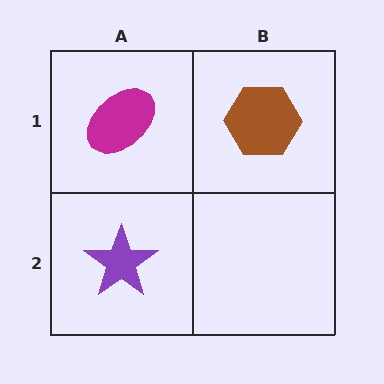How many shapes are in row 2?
1 shape.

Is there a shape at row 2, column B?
No, that cell is empty.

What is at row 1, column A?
A magenta ellipse.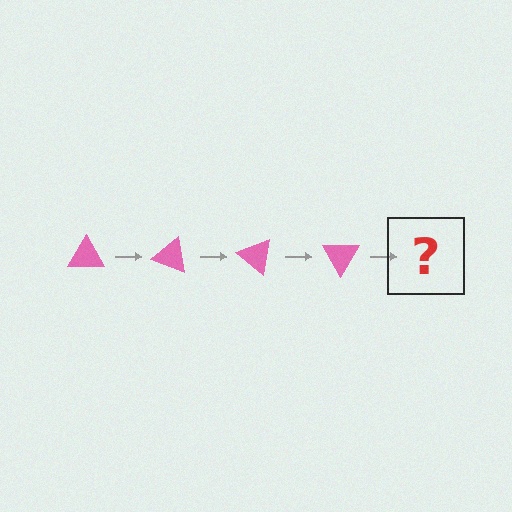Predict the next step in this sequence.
The next step is a pink triangle rotated 80 degrees.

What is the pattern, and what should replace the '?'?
The pattern is that the triangle rotates 20 degrees each step. The '?' should be a pink triangle rotated 80 degrees.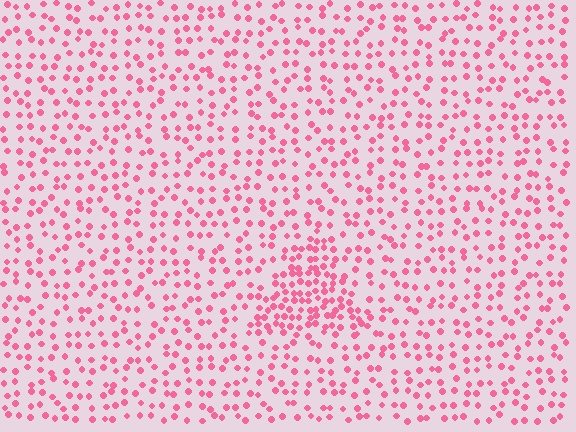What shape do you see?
I see a triangle.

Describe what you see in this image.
The image contains small pink elements arranged at two different densities. A triangle-shaped region is visible where the elements are more densely packed than the surrounding area.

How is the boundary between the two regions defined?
The boundary is defined by a change in element density (approximately 2.1x ratio). All elements are the same color, size, and shape.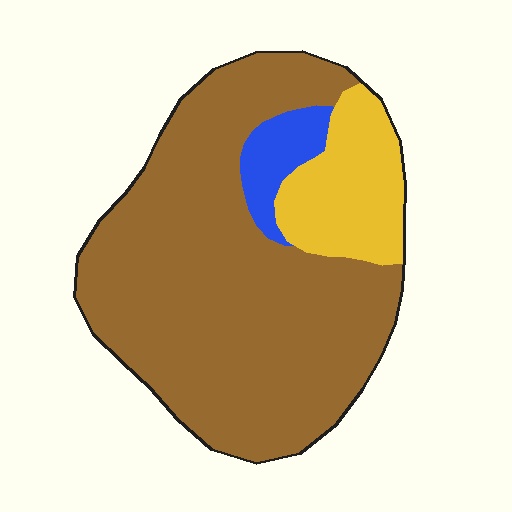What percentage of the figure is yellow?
Yellow takes up about one sixth (1/6) of the figure.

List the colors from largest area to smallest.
From largest to smallest: brown, yellow, blue.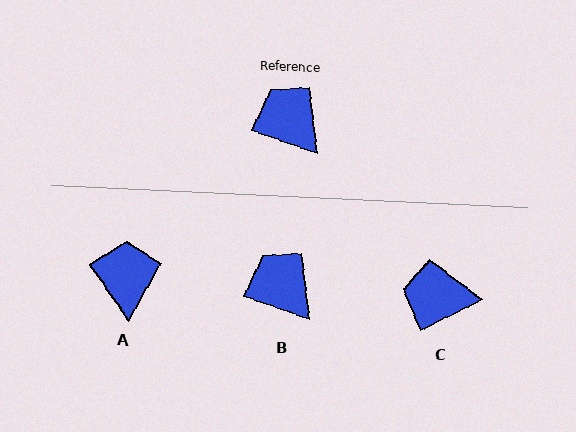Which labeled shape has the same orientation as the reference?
B.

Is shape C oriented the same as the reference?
No, it is off by about 46 degrees.